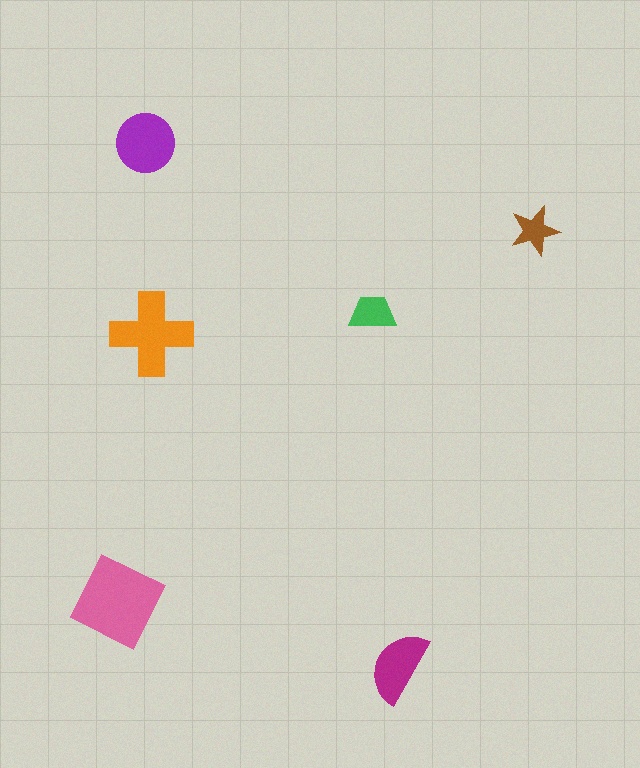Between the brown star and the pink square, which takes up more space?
The pink square.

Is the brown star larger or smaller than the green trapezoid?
Smaller.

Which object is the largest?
The pink square.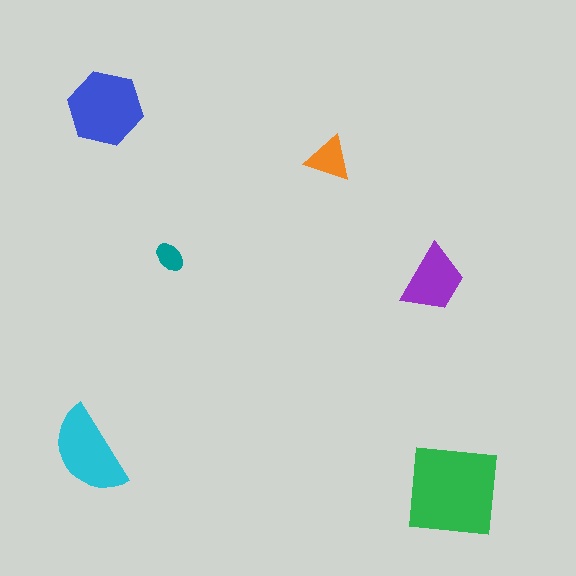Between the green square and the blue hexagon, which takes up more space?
The green square.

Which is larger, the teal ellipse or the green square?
The green square.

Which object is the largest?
The green square.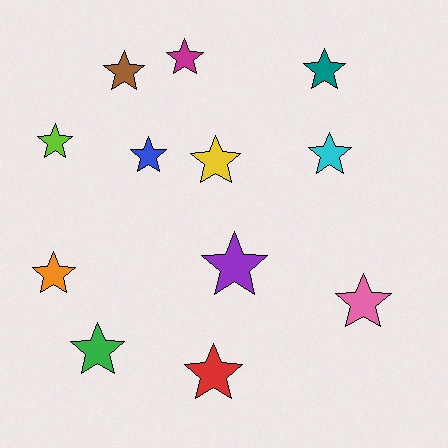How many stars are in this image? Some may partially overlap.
There are 12 stars.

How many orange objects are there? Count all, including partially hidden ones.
There is 1 orange object.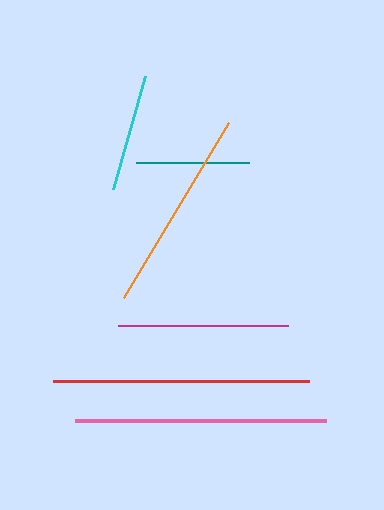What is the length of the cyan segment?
The cyan segment is approximately 117 pixels long.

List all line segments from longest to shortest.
From longest to shortest: red, pink, orange, magenta, cyan, teal.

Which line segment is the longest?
The red line is the longest at approximately 256 pixels.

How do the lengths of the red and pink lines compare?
The red and pink lines are approximately the same length.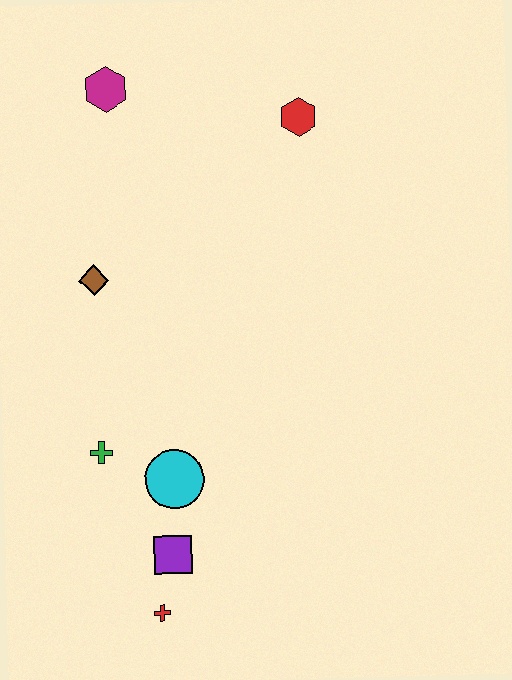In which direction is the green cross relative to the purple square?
The green cross is above the purple square.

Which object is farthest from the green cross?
The red hexagon is farthest from the green cross.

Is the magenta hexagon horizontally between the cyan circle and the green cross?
Yes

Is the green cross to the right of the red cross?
No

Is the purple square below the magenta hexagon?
Yes